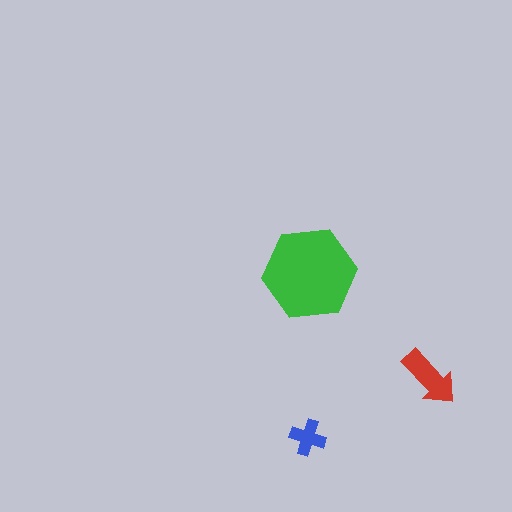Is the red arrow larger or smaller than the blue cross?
Larger.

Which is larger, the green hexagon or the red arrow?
The green hexagon.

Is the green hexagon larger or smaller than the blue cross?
Larger.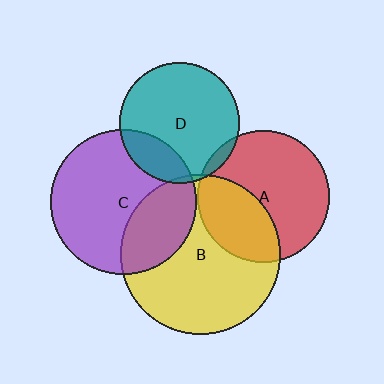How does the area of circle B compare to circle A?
Approximately 1.5 times.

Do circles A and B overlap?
Yes.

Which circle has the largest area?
Circle B (yellow).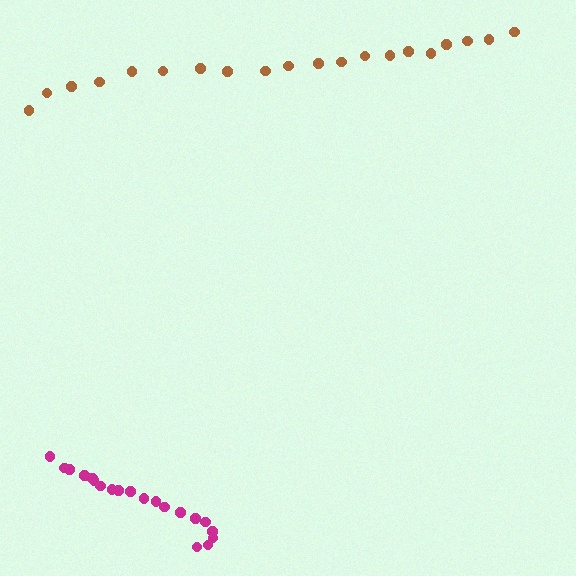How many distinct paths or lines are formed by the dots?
There are 2 distinct paths.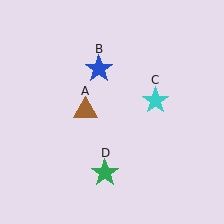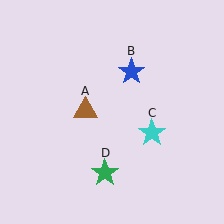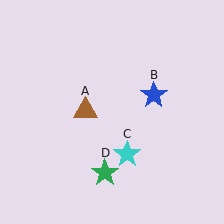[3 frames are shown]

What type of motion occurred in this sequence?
The blue star (object B), cyan star (object C) rotated clockwise around the center of the scene.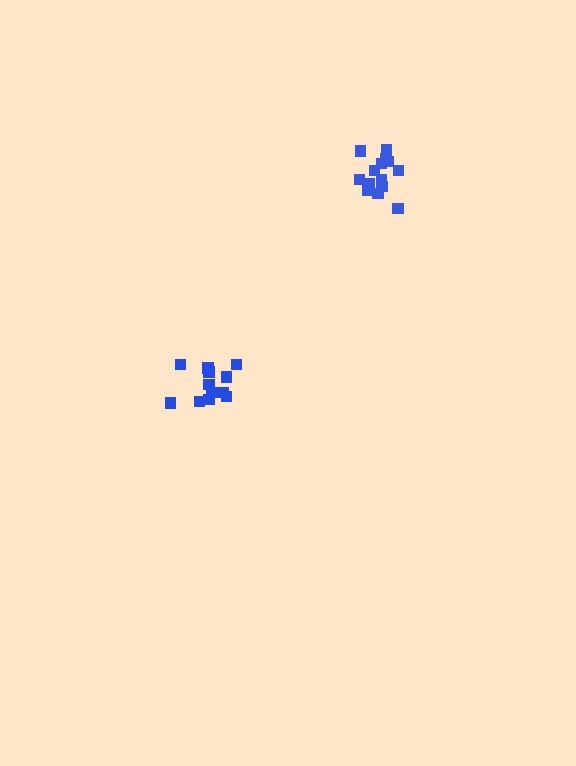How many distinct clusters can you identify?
There are 2 distinct clusters.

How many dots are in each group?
Group 1: 14 dots, Group 2: 12 dots (26 total).